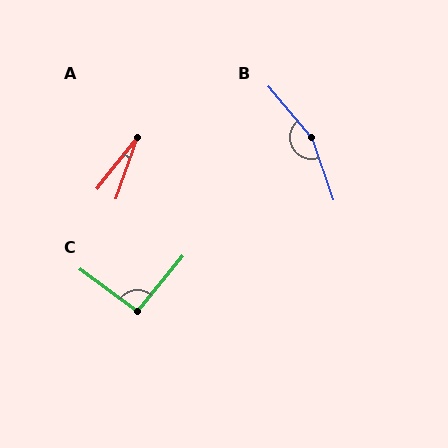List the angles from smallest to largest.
A (19°), C (93°), B (159°).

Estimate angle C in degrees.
Approximately 93 degrees.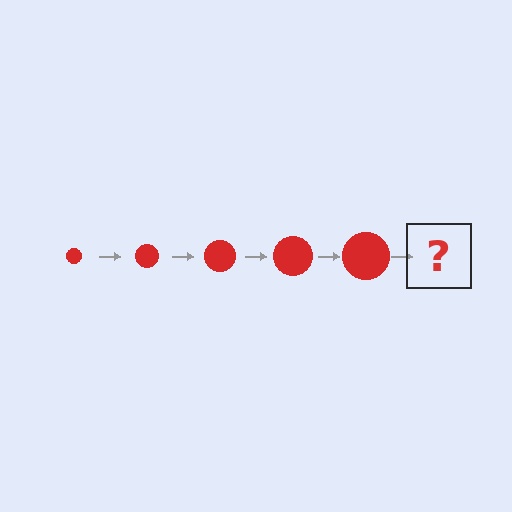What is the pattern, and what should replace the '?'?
The pattern is that the circle gets progressively larger each step. The '?' should be a red circle, larger than the previous one.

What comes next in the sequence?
The next element should be a red circle, larger than the previous one.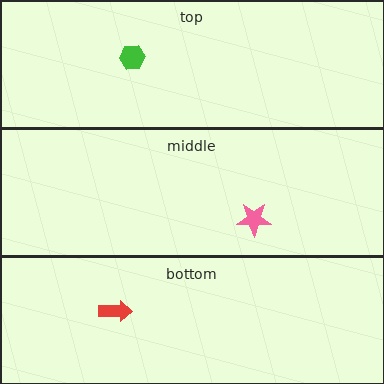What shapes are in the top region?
The green hexagon.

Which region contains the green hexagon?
The top region.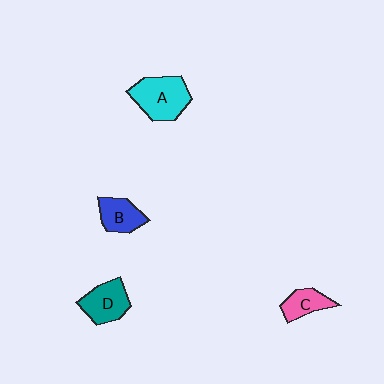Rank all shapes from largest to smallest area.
From largest to smallest: A (cyan), D (teal), B (blue), C (pink).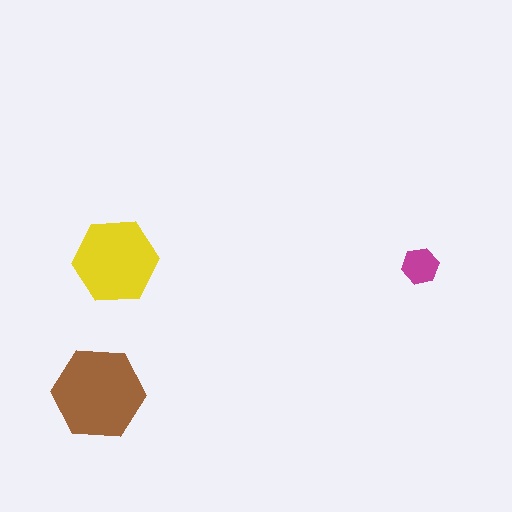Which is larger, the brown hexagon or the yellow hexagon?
The brown one.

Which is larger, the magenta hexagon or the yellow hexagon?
The yellow one.